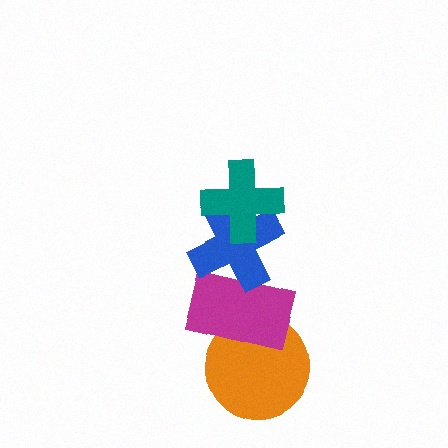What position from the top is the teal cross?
The teal cross is 1st from the top.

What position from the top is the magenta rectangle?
The magenta rectangle is 3rd from the top.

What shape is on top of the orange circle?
The magenta rectangle is on top of the orange circle.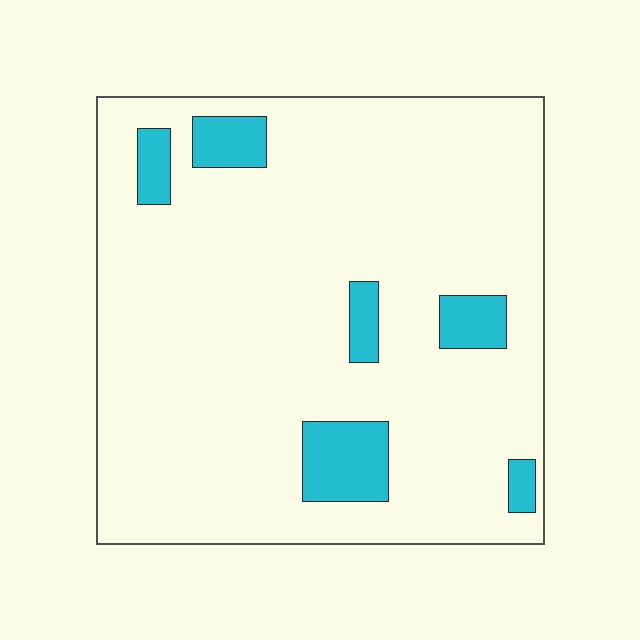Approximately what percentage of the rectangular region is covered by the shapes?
Approximately 10%.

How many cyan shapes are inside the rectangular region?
6.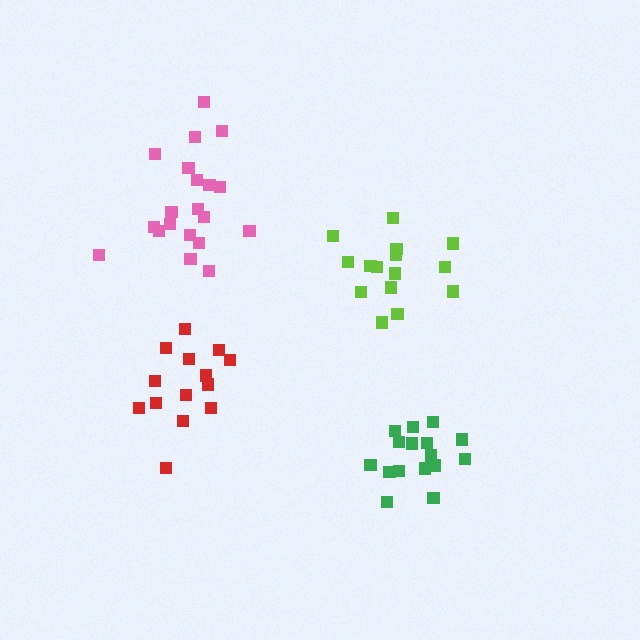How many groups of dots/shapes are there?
There are 4 groups.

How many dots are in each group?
Group 1: 20 dots, Group 2: 14 dots, Group 3: 15 dots, Group 4: 17 dots (66 total).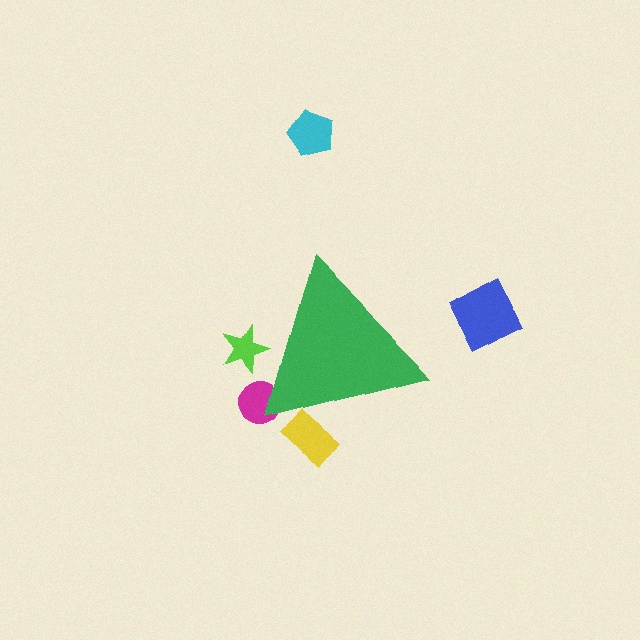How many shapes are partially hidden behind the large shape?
3 shapes are partially hidden.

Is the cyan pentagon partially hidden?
No, the cyan pentagon is fully visible.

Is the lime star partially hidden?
Yes, the lime star is partially hidden behind the green triangle.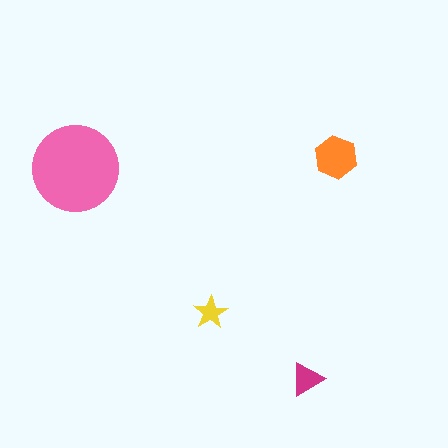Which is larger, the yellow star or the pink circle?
The pink circle.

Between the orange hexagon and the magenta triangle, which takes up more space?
The orange hexagon.